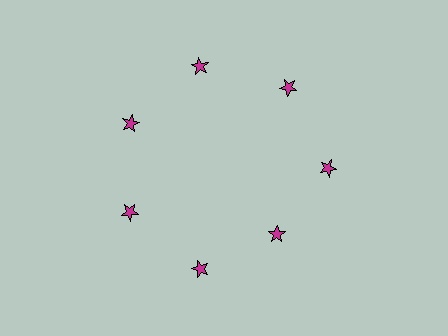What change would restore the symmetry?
The symmetry would be restored by moving it outward, back onto the ring so that all 7 stars sit at equal angles and equal distance from the center.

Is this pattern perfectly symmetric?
No. The 7 magenta stars are arranged in a ring, but one element near the 5 o'clock position is pulled inward toward the center, breaking the 7-fold rotational symmetry.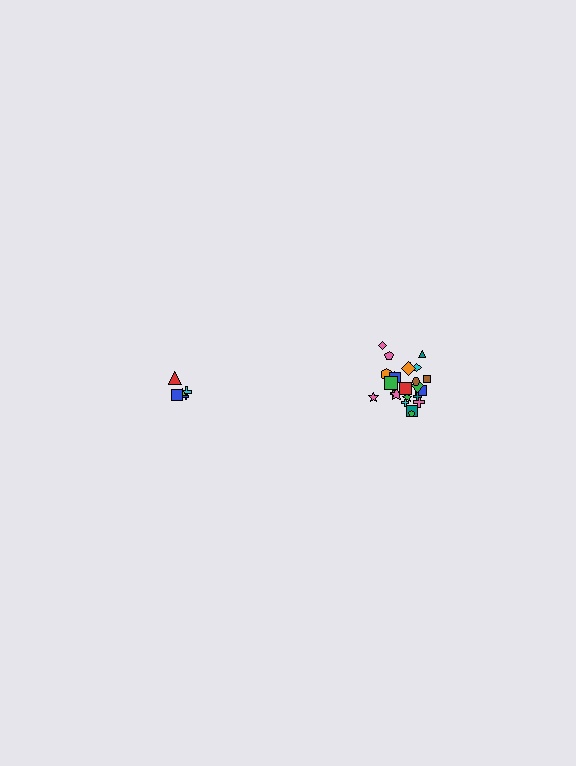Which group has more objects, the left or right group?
The right group.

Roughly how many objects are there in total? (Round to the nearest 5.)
Roughly 30 objects in total.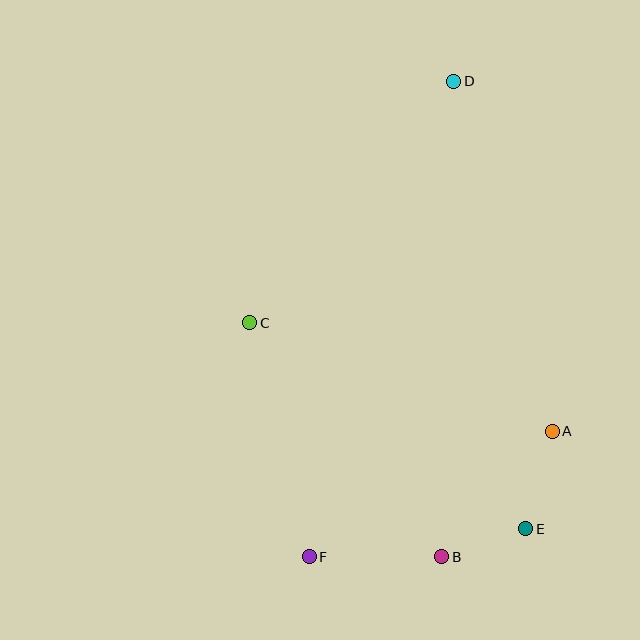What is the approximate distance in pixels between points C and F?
The distance between C and F is approximately 241 pixels.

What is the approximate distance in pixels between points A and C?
The distance between A and C is approximately 321 pixels.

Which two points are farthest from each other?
Points D and F are farthest from each other.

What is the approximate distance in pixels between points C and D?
The distance between C and D is approximately 316 pixels.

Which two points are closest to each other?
Points B and E are closest to each other.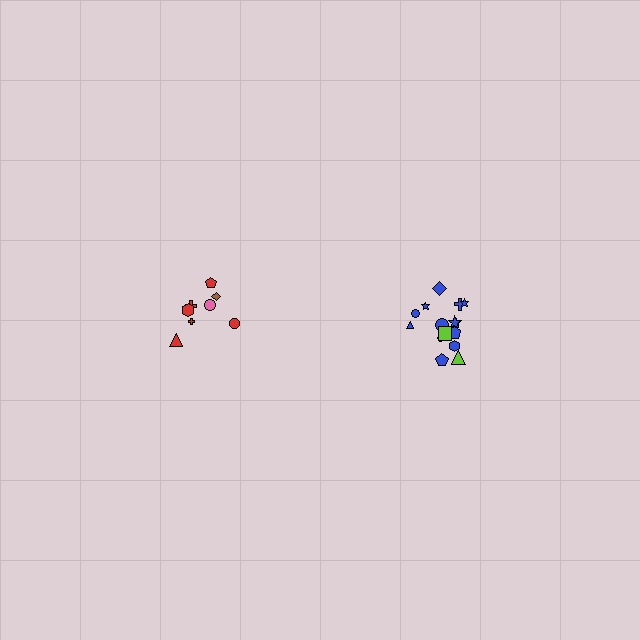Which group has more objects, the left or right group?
The right group.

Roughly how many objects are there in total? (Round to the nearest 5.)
Roughly 25 objects in total.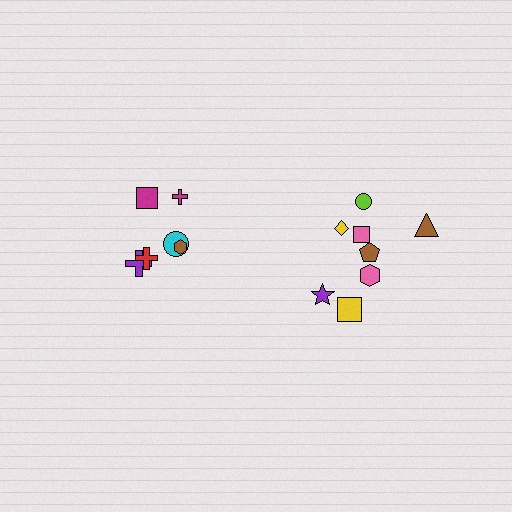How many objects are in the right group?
There are 8 objects.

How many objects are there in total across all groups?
There are 14 objects.